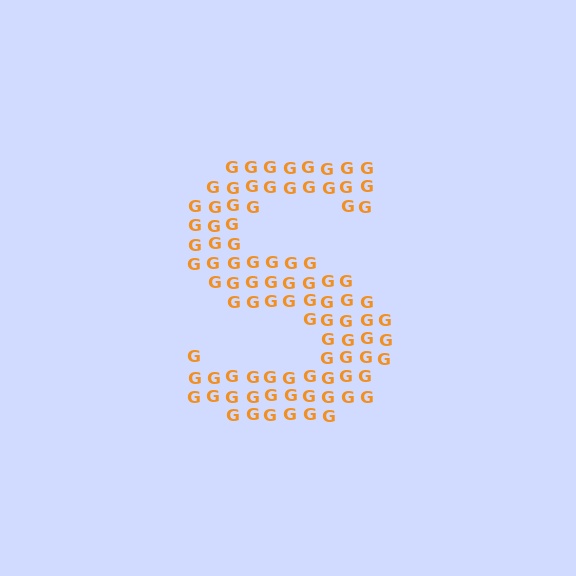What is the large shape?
The large shape is the letter S.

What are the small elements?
The small elements are letter G's.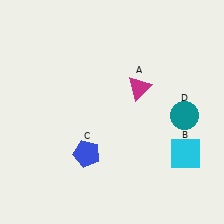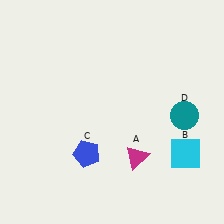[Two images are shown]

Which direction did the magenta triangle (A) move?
The magenta triangle (A) moved down.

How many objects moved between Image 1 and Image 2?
1 object moved between the two images.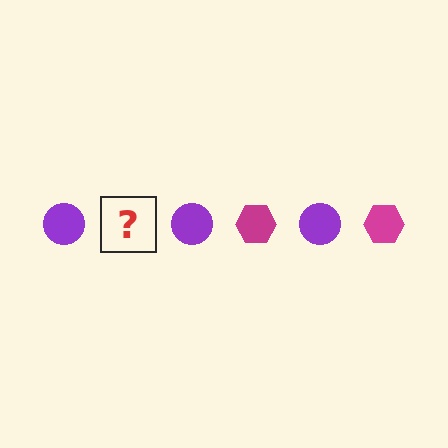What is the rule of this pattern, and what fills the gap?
The rule is that the pattern alternates between purple circle and magenta hexagon. The gap should be filled with a magenta hexagon.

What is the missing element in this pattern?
The missing element is a magenta hexagon.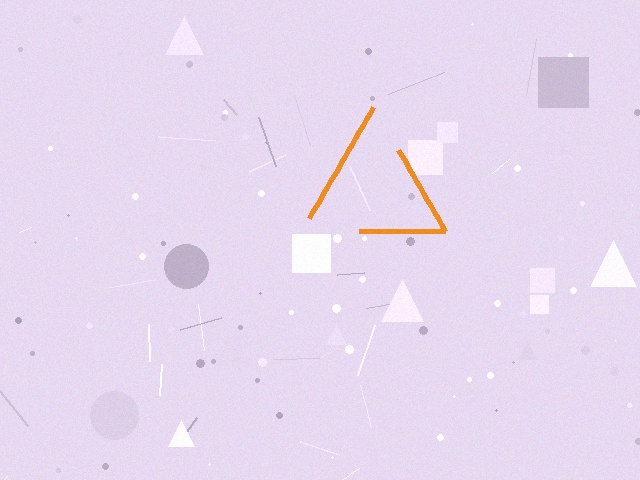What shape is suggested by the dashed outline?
The dashed outline suggests a triangle.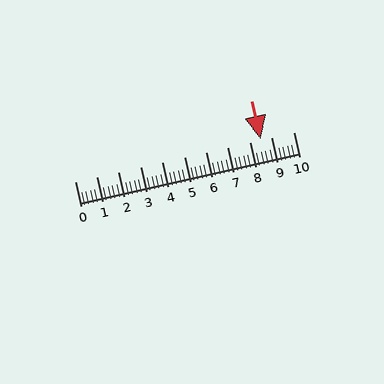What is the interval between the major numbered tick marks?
The major tick marks are spaced 1 units apart.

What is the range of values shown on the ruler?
The ruler shows values from 0 to 10.